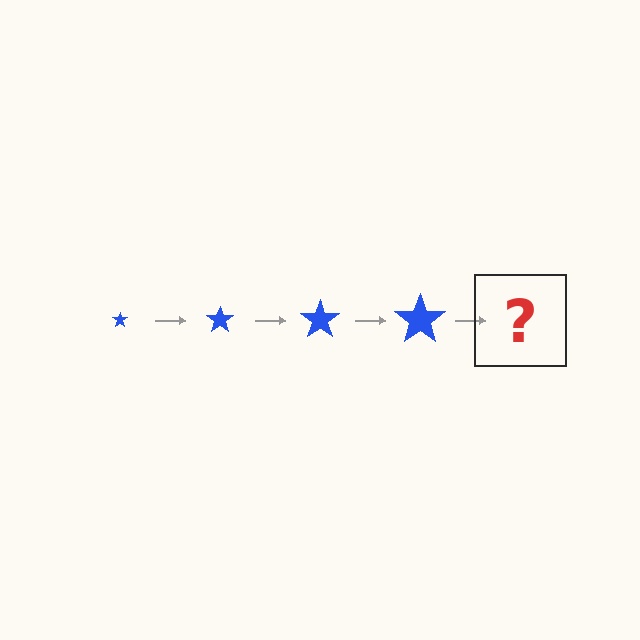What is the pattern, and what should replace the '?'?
The pattern is that the star gets progressively larger each step. The '?' should be a blue star, larger than the previous one.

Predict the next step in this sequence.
The next step is a blue star, larger than the previous one.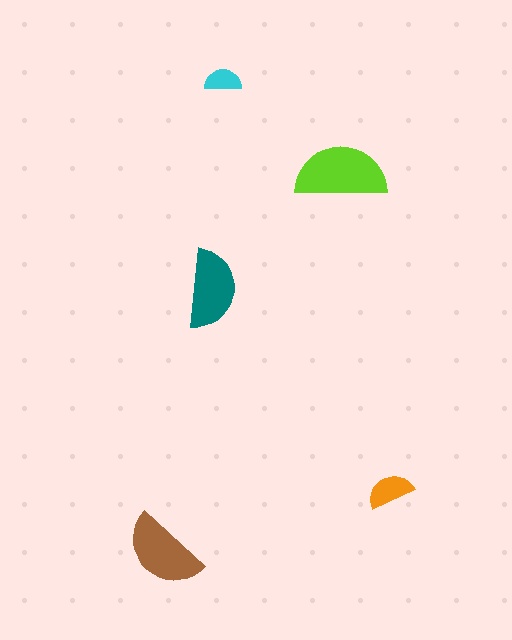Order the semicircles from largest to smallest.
the lime one, the brown one, the teal one, the orange one, the cyan one.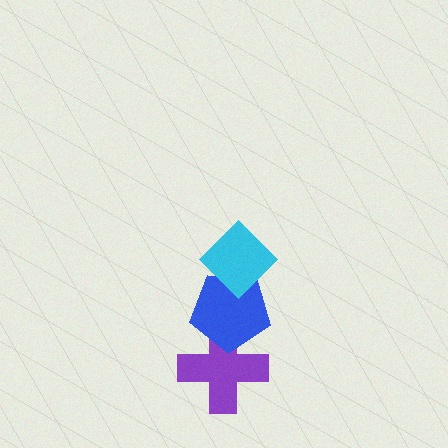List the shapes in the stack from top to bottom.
From top to bottom: the cyan diamond, the blue pentagon, the purple cross.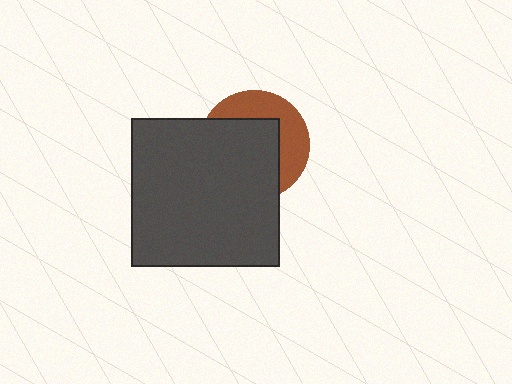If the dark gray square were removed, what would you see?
You would see the complete brown circle.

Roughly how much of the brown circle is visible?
A small part of it is visible (roughly 39%).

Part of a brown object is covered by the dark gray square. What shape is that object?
It is a circle.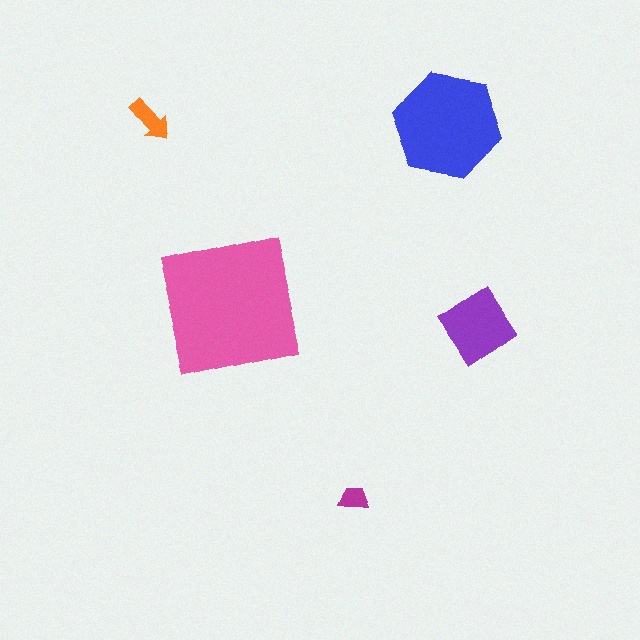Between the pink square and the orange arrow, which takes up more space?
The pink square.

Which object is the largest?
The pink square.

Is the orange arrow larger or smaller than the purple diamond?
Smaller.